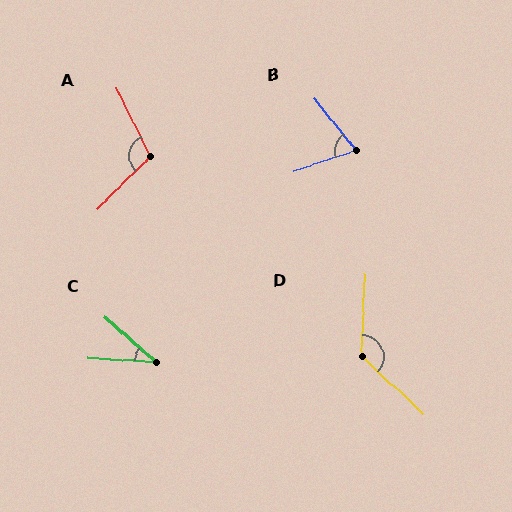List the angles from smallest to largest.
C (38°), B (69°), A (108°), D (131°).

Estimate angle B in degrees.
Approximately 69 degrees.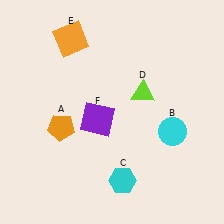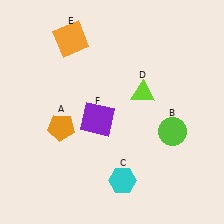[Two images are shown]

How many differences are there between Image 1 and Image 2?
There is 1 difference between the two images.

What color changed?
The circle (B) changed from cyan in Image 1 to lime in Image 2.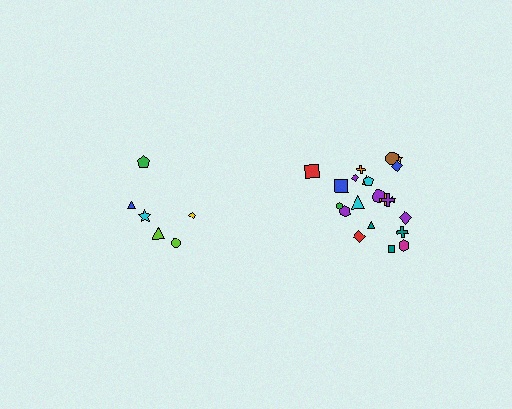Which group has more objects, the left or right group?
The right group.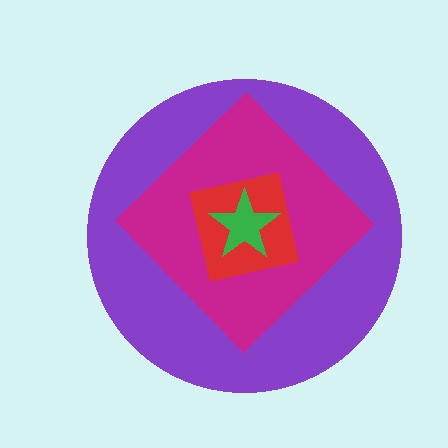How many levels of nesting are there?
4.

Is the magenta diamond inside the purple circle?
Yes.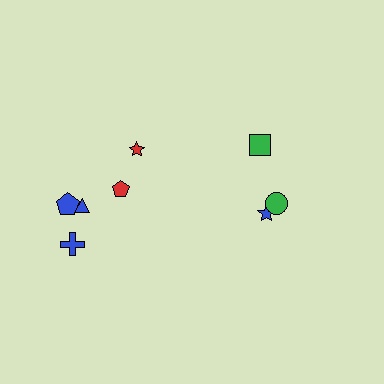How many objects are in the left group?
There are 5 objects.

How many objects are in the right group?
There are 3 objects.